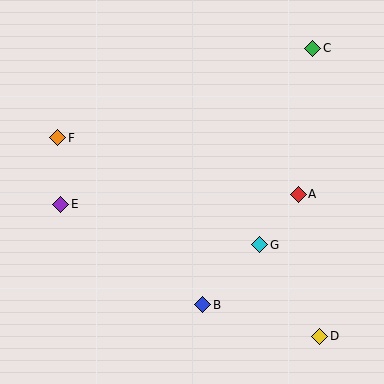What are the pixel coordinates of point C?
Point C is at (313, 48).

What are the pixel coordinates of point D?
Point D is at (320, 336).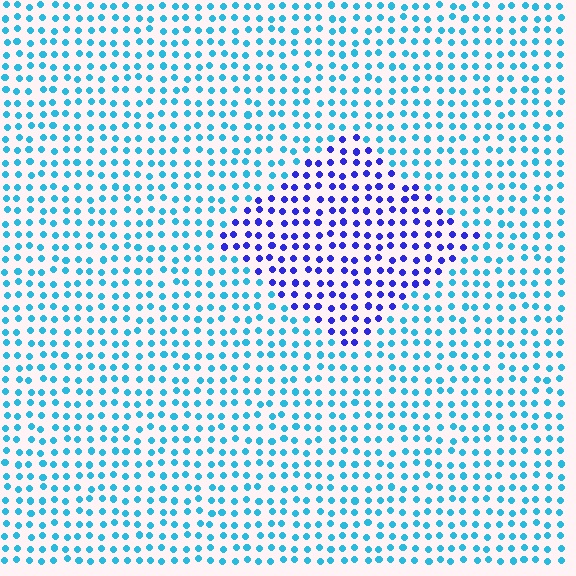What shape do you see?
I see a diamond.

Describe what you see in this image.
The image is filled with small cyan elements in a uniform arrangement. A diamond-shaped region is visible where the elements are tinted to a slightly different hue, forming a subtle color boundary.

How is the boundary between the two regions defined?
The boundary is defined purely by a slight shift in hue (about 50 degrees). Spacing, size, and orientation are identical on both sides.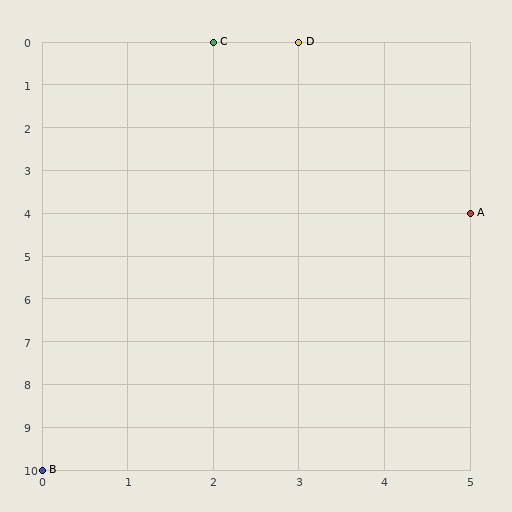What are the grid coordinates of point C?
Point C is at grid coordinates (2, 0).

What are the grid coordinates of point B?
Point B is at grid coordinates (0, 10).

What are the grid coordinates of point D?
Point D is at grid coordinates (3, 0).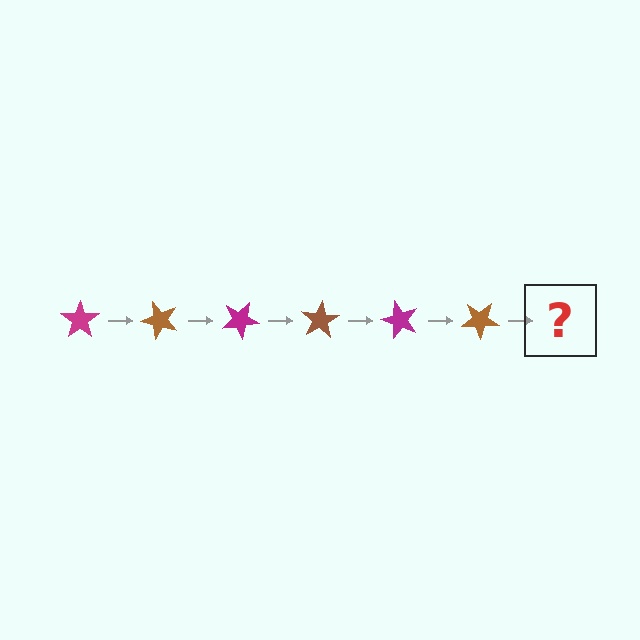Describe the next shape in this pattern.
It should be a magenta star, rotated 300 degrees from the start.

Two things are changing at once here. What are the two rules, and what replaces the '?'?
The two rules are that it rotates 50 degrees each step and the color cycles through magenta and brown. The '?' should be a magenta star, rotated 300 degrees from the start.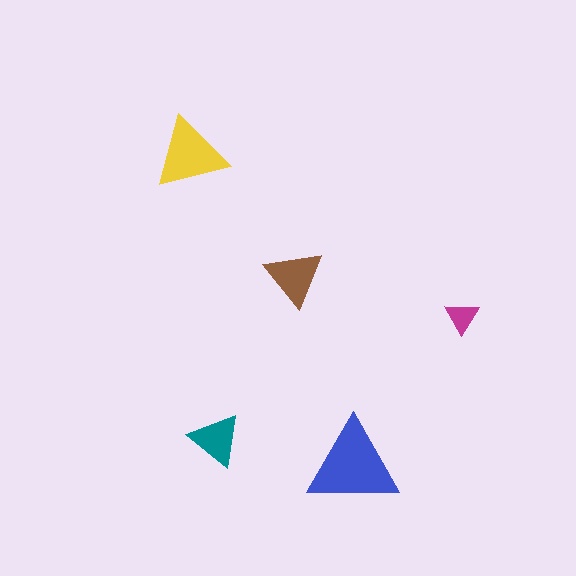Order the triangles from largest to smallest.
the blue one, the yellow one, the brown one, the teal one, the magenta one.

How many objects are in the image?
There are 5 objects in the image.